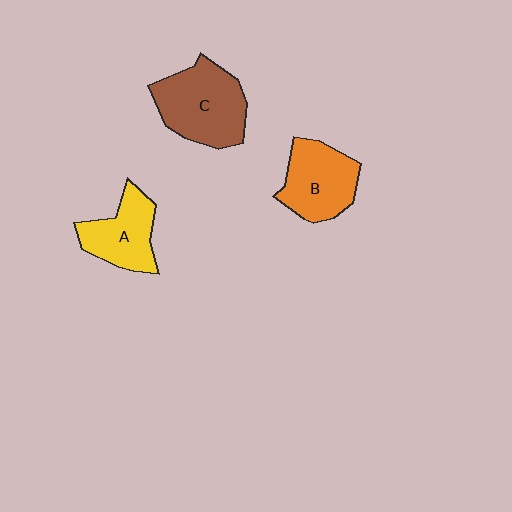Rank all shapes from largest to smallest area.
From largest to smallest: C (brown), B (orange), A (yellow).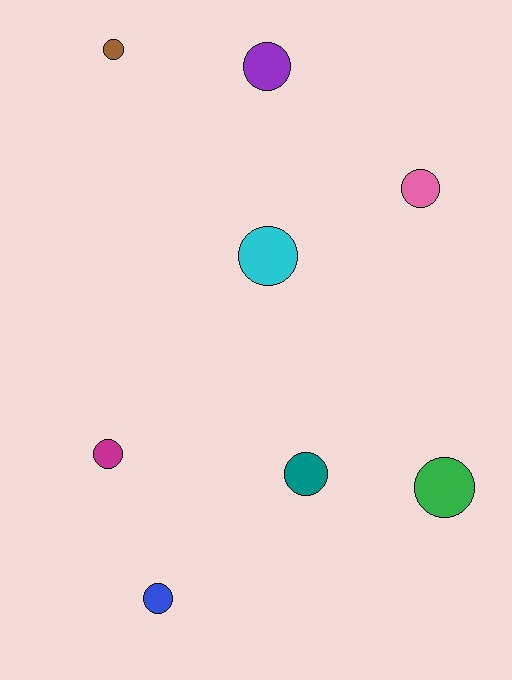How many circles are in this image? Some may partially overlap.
There are 8 circles.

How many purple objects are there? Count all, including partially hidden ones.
There is 1 purple object.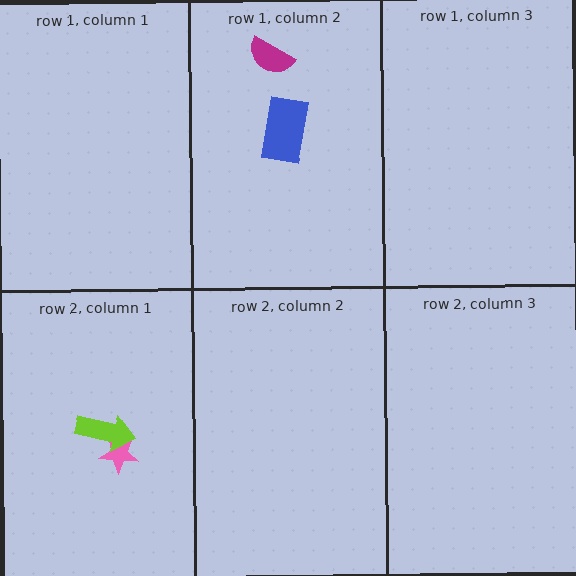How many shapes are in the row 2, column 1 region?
2.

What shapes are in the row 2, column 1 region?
The pink star, the lime arrow.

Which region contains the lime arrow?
The row 2, column 1 region.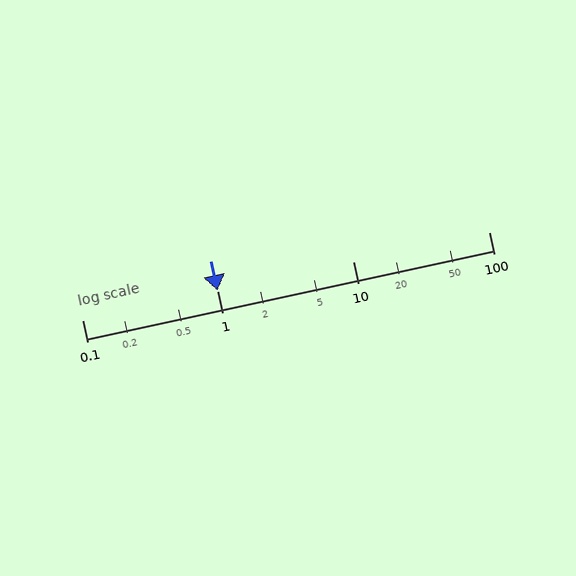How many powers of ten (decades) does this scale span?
The scale spans 3 decades, from 0.1 to 100.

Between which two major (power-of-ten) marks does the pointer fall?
The pointer is between 1 and 10.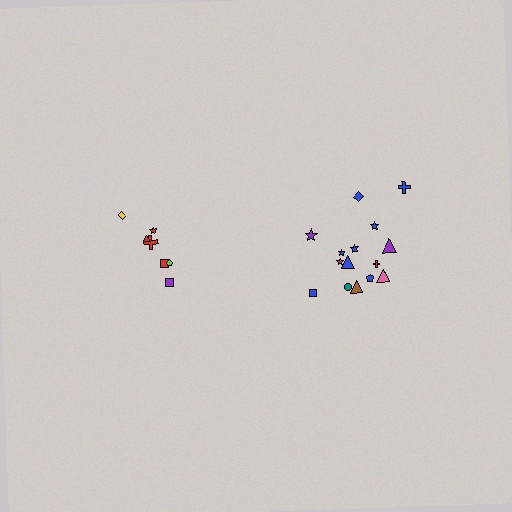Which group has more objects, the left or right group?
The right group.